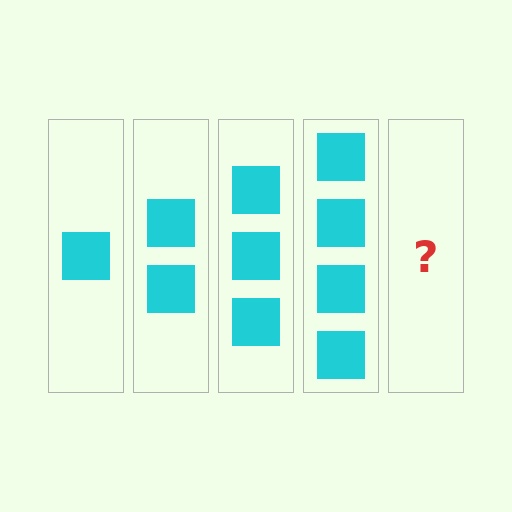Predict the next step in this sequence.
The next step is 5 squares.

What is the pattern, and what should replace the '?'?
The pattern is that each step adds one more square. The '?' should be 5 squares.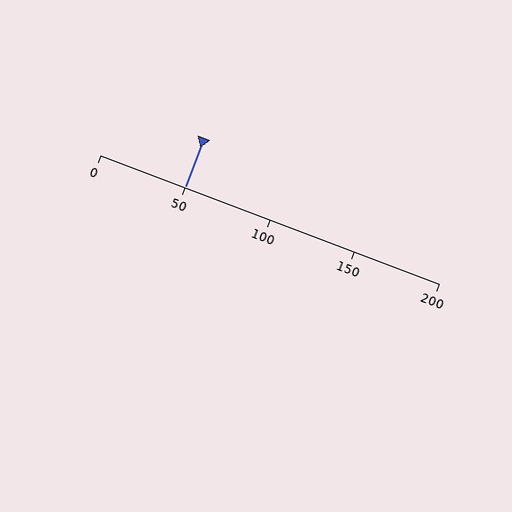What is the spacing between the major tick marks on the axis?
The major ticks are spaced 50 apart.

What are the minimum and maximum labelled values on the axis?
The axis runs from 0 to 200.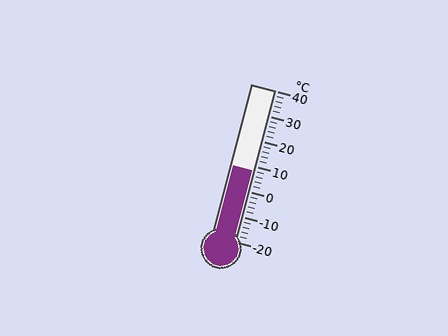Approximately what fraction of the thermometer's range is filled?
The thermometer is filled to approximately 45% of its range.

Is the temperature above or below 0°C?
The temperature is above 0°C.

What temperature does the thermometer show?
The thermometer shows approximately 8°C.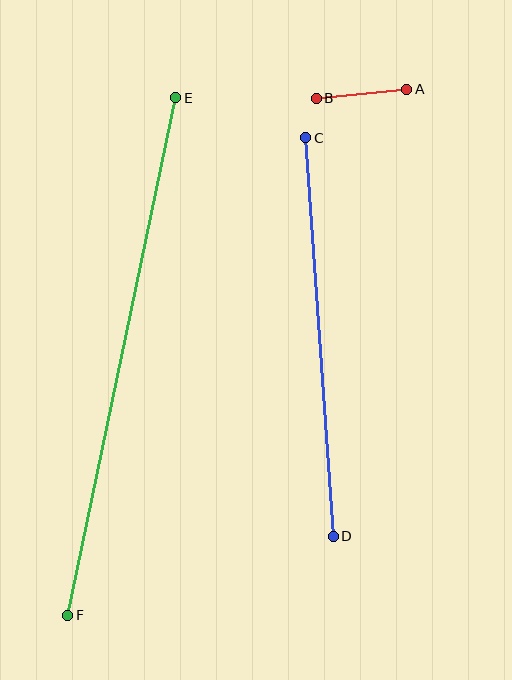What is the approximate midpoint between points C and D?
The midpoint is at approximately (320, 337) pixels.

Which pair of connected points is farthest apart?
Points E and F are farthest apart.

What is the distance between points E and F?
The distance is approximately 529 pixels.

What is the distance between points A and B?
The distance is approximately 91 pixels.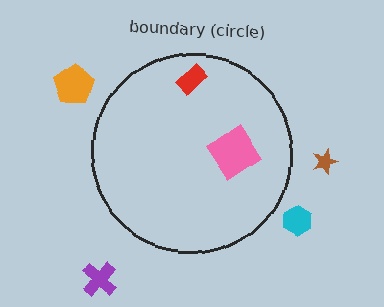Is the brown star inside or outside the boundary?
Outside.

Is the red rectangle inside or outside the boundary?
Inside.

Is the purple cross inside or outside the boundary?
Outside.